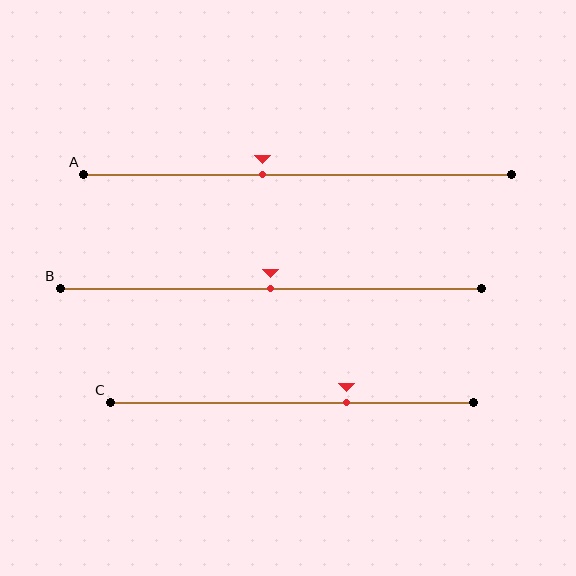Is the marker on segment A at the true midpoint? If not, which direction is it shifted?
No, the marker on segment A is shifted to the left by about 8% of the segment length.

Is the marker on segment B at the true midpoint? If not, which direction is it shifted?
Yes, the marker on segment B is at the true midpoint.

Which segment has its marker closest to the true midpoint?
Segment B has its marker closest to the true midpoint.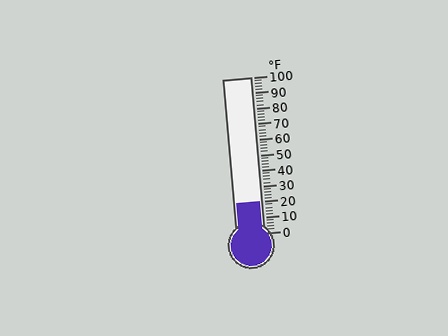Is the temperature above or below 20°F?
The temperature is at 20°F.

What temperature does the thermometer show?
The thermometer shows approximately 20°F.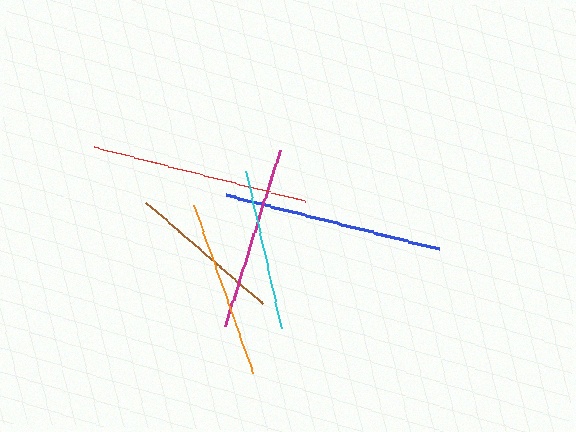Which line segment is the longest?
The blue line is the longest at approximately 220 pixels.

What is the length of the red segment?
The red segment is approximately 219 pixels long.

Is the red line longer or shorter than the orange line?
The red line is longer than the orange line.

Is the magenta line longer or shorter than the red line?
The red line is longer than the magenta line.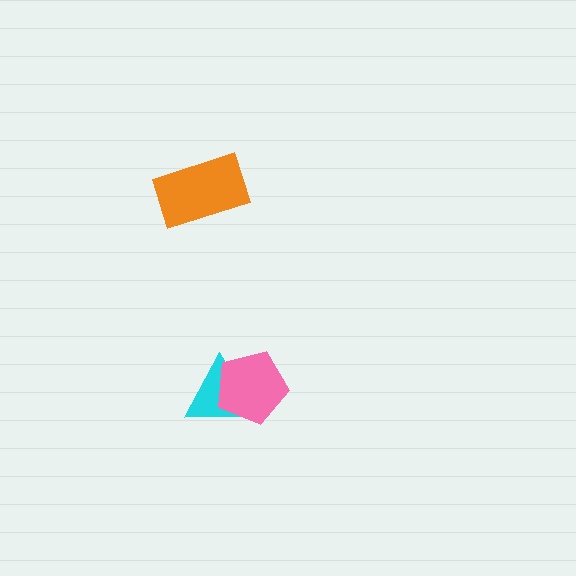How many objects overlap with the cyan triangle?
1 object overlaps with the cyan triangle.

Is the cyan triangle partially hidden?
Yes, it is partially covered by another shape.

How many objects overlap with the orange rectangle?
0 objects overlap with the orange rectangle.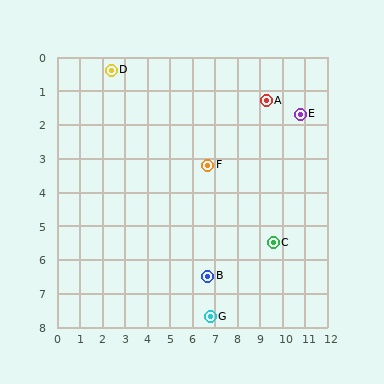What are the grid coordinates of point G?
Point G is at approximately (6.8, 7.7).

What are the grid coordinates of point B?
Point B is at approximately (6.7, 6.5).